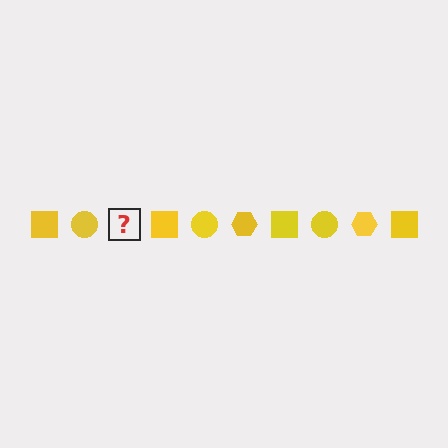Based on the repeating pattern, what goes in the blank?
The blank should be a yellow hexagon.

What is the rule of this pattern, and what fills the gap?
The rule is that the pattern cycles through square, circle, hexagon shapes in yellow. The gap should be filled with a yellow hexagon.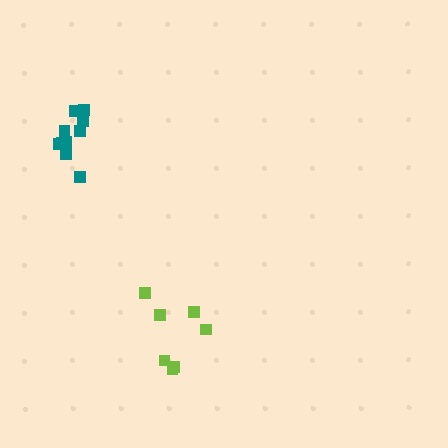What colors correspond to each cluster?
The clusters are colored: lime, teal.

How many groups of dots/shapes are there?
There are 2 groups.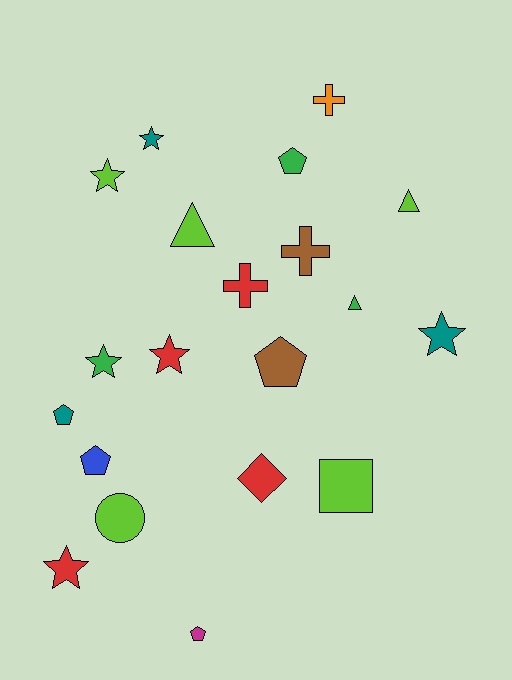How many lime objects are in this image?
There are 5 lime objects.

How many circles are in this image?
There is 1 circle.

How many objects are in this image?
There are 20 objects.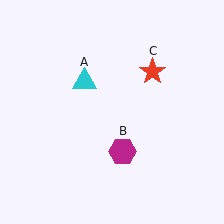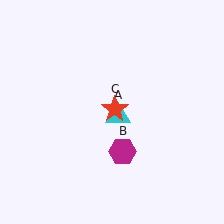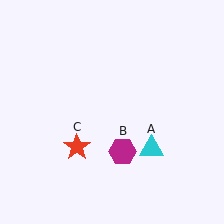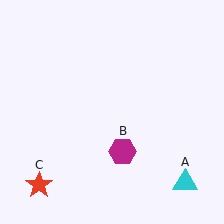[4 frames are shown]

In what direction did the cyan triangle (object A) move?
The cyan triangle (object A) moved down and to the right.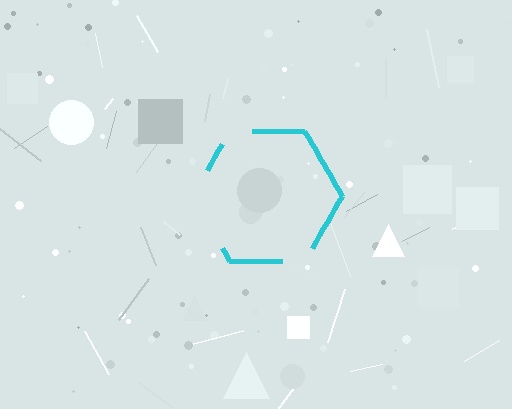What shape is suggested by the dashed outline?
The dashed outline suggests a hexagon.